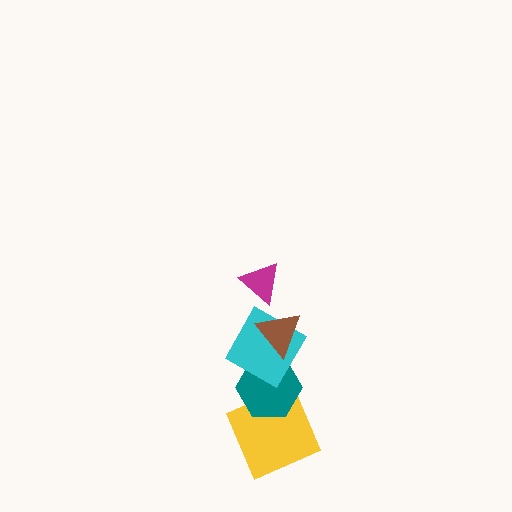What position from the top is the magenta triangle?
The magenta triangle is 1st from the top.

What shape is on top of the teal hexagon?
The cyan square is on top of the teal hexagon.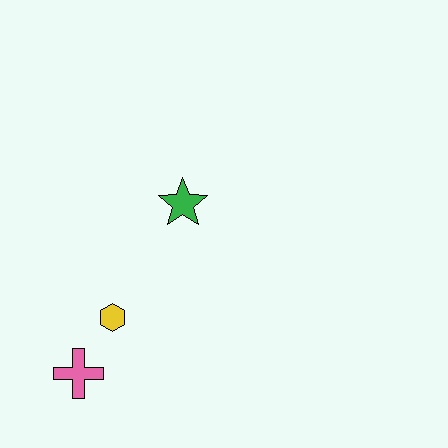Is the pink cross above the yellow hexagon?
No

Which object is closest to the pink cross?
The yellow hexagon is closest to the pink cross.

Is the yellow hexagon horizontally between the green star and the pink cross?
Yes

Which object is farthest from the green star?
The pink cross is farthest from the green star.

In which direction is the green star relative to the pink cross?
The green star is above the pink cross.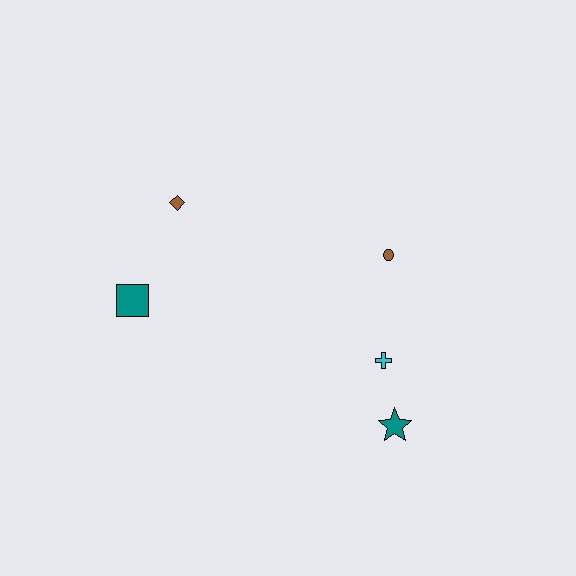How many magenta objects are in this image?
There are no magenta objects.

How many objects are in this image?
There are 5 objects.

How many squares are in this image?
There is 1 square.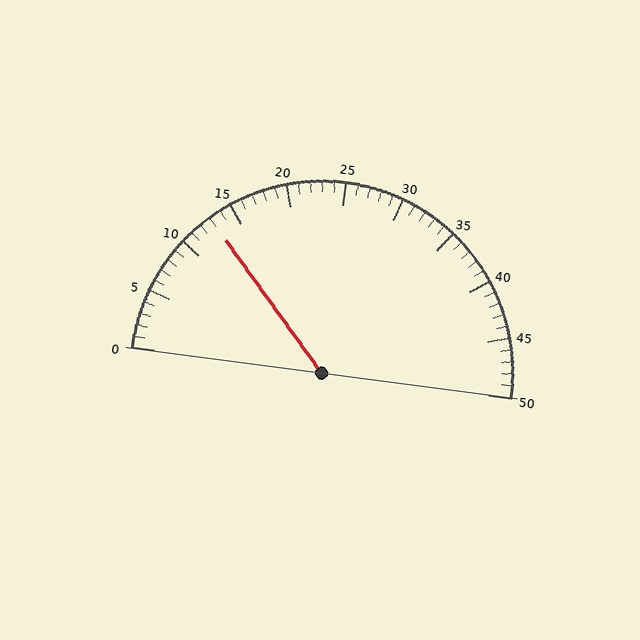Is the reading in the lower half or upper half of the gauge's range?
The reading is in the lower half of the range (0 to 50).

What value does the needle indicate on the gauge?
The needle indicates approximately 13.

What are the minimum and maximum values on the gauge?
The gauge ranges from 0 to 50.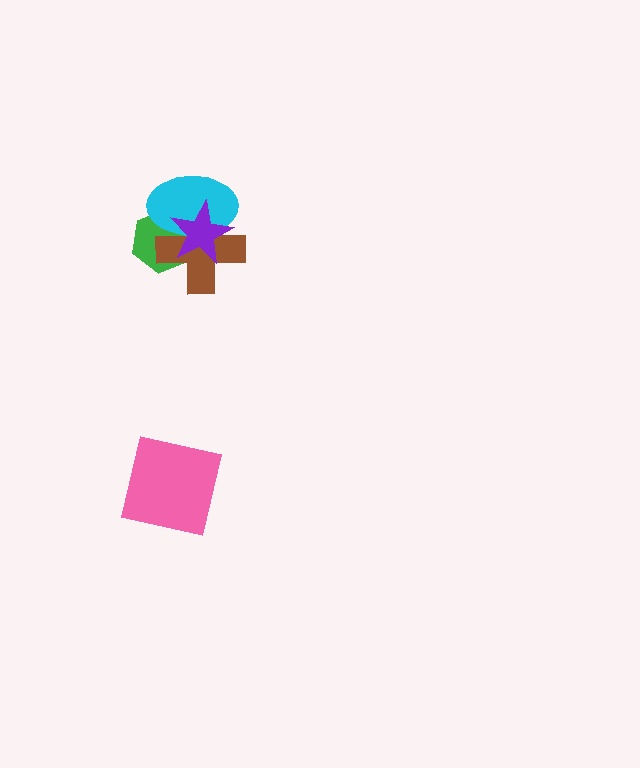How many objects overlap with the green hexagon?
3 objects overlap with the green hexagon.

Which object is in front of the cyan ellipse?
The purple star is in front of the cyan ellipse.